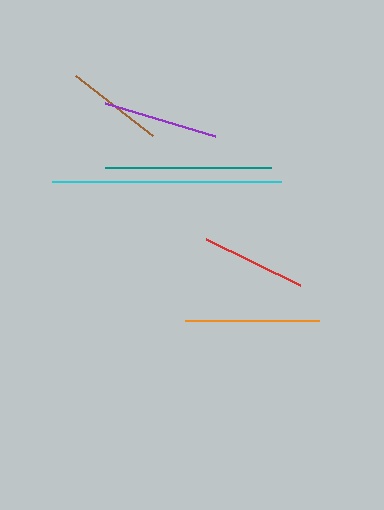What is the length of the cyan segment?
The cyan segment is approximately 229 pixels long.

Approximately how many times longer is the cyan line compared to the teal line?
The cyan line is approximately 1.4 times the length of the teal line.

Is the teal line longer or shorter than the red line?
The teal line is longer than the red line.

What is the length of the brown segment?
The brown segment is approximately 97 pixels long.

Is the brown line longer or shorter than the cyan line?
The cyan line is longer than the brown line.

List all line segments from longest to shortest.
From longest to shortest: cyan, teal, orange, purple, red, brown.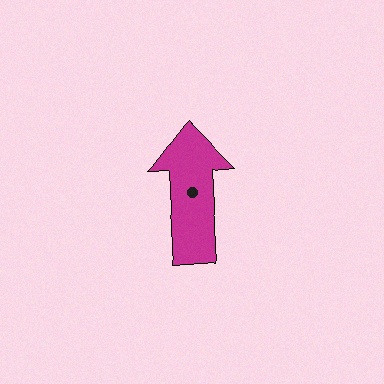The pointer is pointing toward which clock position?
Roughly 12 o'clock.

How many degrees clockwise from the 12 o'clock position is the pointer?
Approximately 357 degrees.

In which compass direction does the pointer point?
North.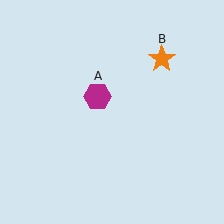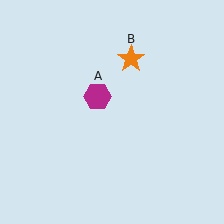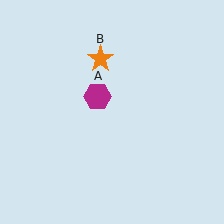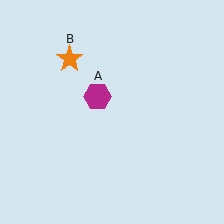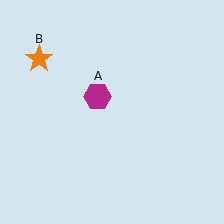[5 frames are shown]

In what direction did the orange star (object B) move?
The orange star (object B) moved left.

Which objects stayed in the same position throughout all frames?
Magenta hexagon (object A) remained stationary.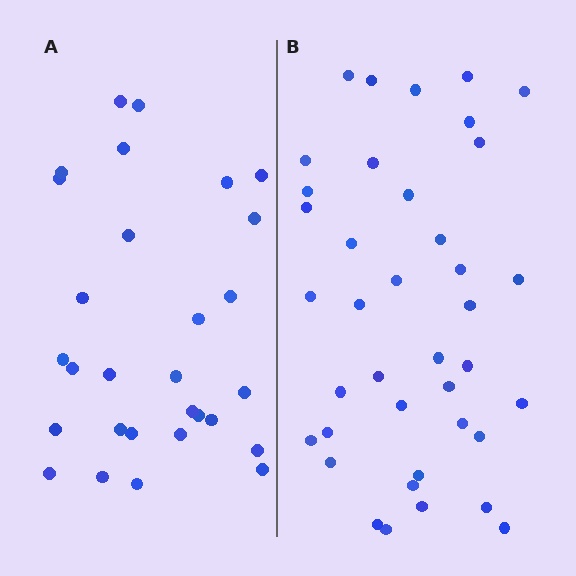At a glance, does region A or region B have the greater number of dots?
Region B (the right region) has more dots.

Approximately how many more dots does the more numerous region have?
Region B has roughly 10 or so more dots than region A.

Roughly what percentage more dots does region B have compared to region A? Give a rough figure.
About 35% more.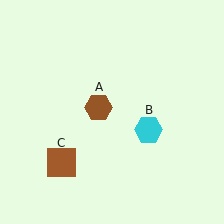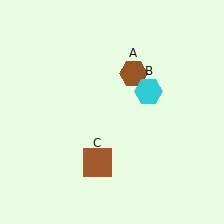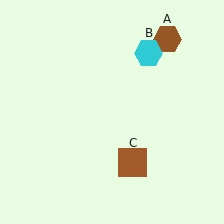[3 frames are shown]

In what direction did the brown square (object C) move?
The brown square (object C) moved right.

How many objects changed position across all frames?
3 objects changed position: brown hexagon (object A), cyan hexagon (object B), brown square (object C).